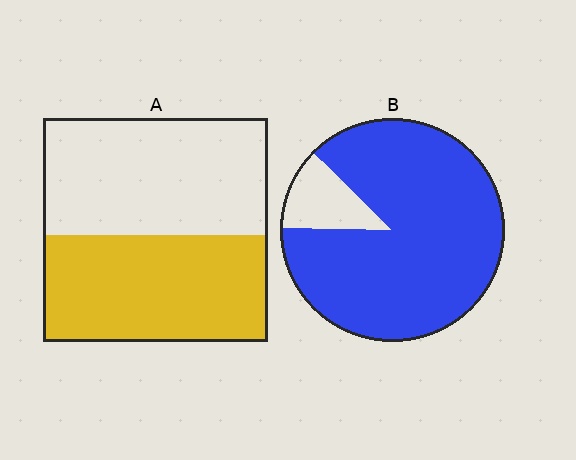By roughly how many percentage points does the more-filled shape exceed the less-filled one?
By roughly 40 percentage points (B over A).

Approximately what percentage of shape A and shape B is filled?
A is approximately 50% and B is approximately 90%.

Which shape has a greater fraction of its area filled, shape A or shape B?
Shape B.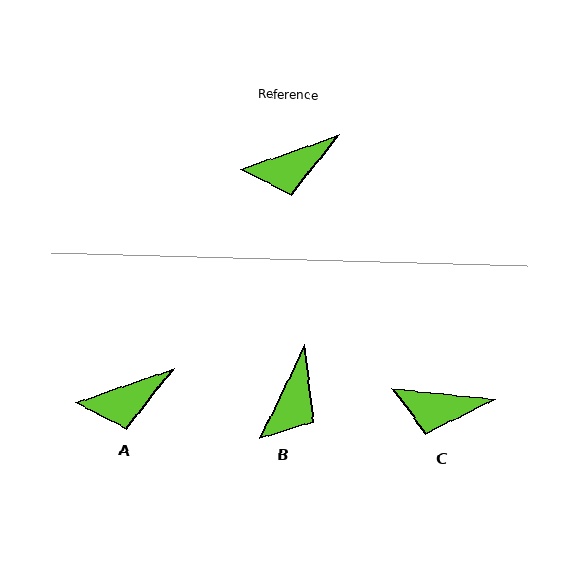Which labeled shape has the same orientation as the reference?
A.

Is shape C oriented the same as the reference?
No, it is off by about 25 degrees.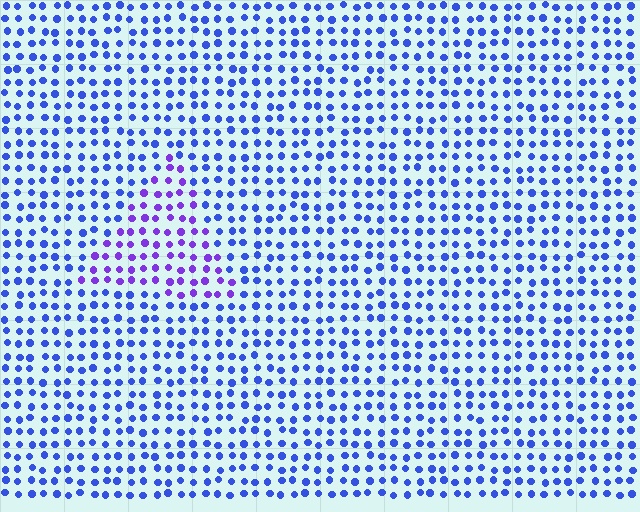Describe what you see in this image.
The image is filled with small blue elements in a uniform arrangement. A triangle-shaped region is visible where the elements are tinted to a slightly different hue, forming a subtle color boundary.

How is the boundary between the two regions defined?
The boundary is defined purely by a slight shift in hue (about 37 degrees). Spacing, size, and orientation are identical on both sides.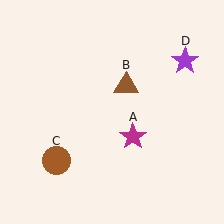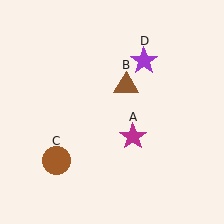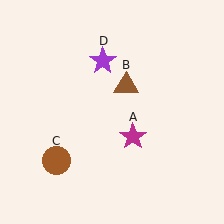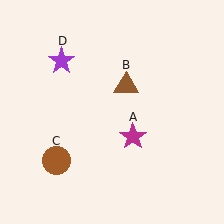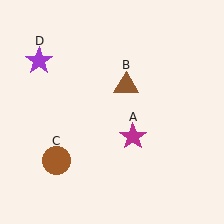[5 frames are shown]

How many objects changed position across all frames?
1 object changed position: purple star (object D).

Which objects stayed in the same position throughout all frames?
Magenta star (object A) and brown triangle (object B) and brown circle (object C) remained stationary.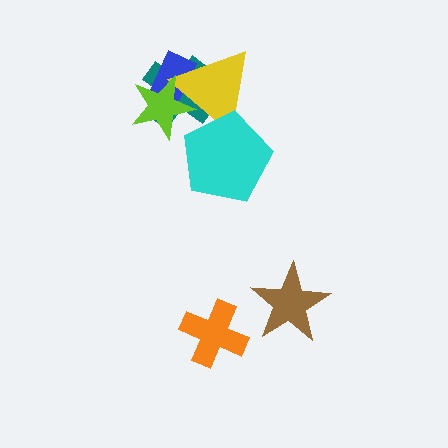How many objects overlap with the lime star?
3 objects overlap with the lime star.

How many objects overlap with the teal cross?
3 objects overlap with the teal cross.